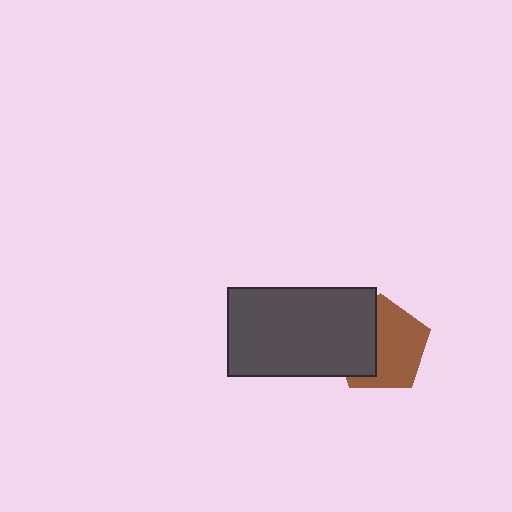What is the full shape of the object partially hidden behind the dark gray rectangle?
The partially hidden object is a brown pentagon.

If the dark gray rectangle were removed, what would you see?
You would see the complete brown pentagon.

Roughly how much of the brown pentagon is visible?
About half of it is visible (roughly 59%).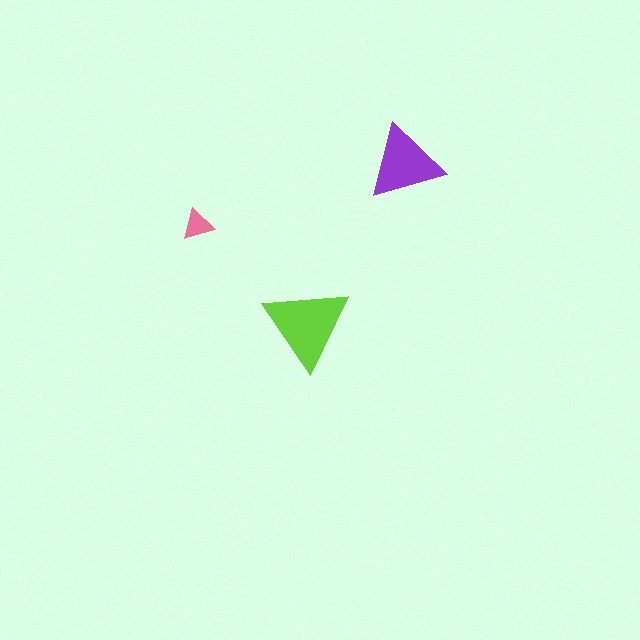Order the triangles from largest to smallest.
the lime one, the purple one, the pink one.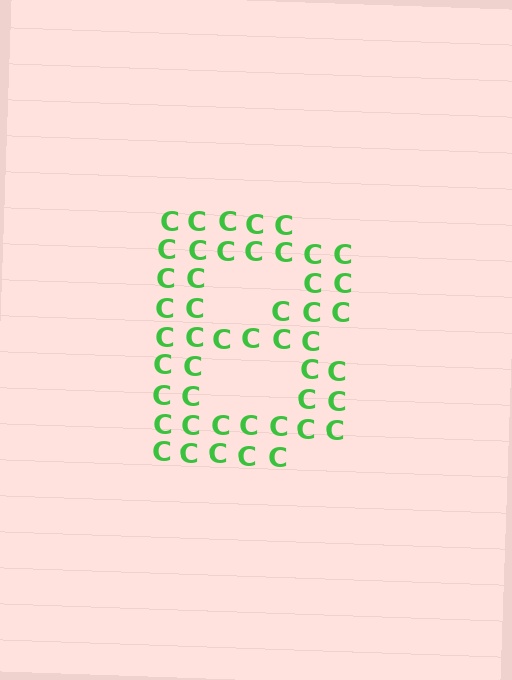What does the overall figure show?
The overall figure shows the letter B.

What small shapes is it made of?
It is made of small letter C's.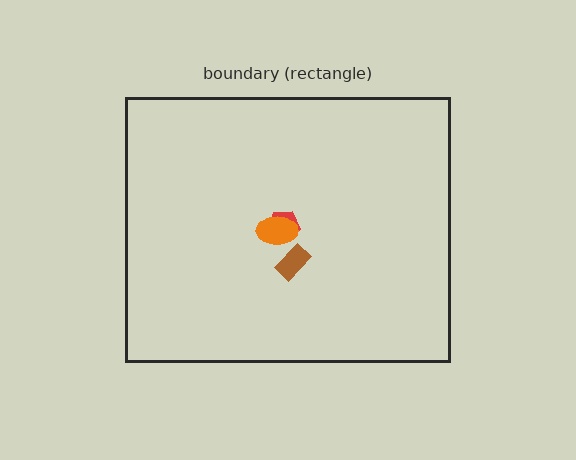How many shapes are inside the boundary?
3 inside, 0 outside.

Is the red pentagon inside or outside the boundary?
Inside.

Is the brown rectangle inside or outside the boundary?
Inside.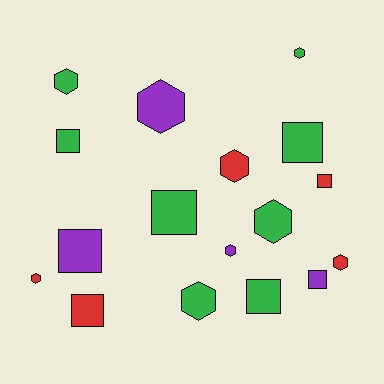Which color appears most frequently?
Green, with 8 objects.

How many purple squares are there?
There are 2 purple squares.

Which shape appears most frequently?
Hexagon, with 9 objects.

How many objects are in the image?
There are 17 objects.